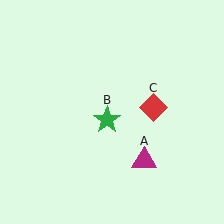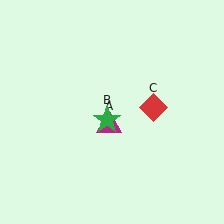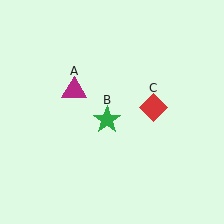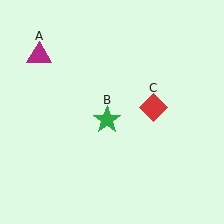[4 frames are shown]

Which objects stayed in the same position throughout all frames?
Green star (object B) and red diamond (object C) remained stationary.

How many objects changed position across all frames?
1 object changed position: magenta triangle (object A).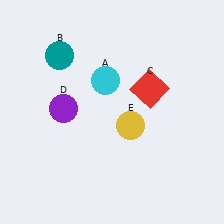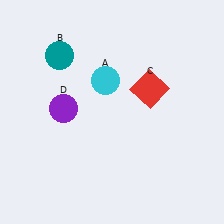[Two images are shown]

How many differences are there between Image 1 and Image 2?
There is 1 difference between the two images.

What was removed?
The yellow circle (E) was removed in Image 2.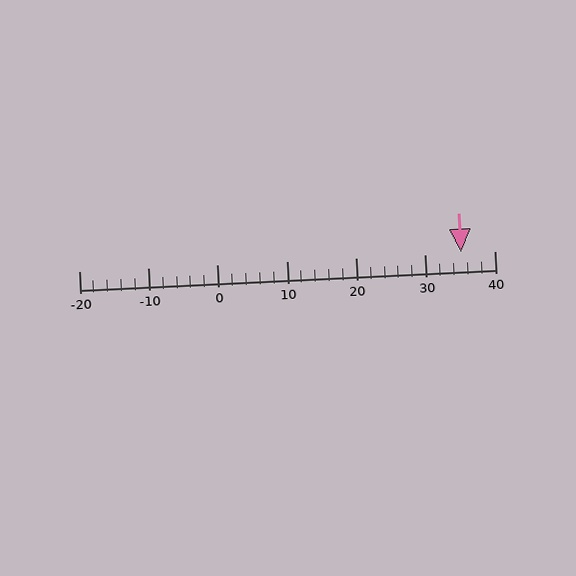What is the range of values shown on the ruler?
The ruler shows values from -20 to 40.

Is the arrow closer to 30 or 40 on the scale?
The arrow is closer to 40.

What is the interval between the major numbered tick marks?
The major tick marks are spaced 10 units apart.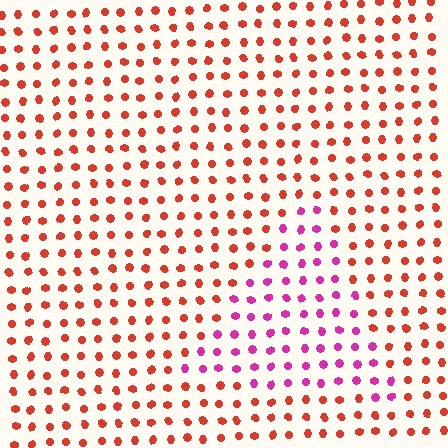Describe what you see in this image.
The image is filled with small red elements in a uniform arrangement. A triangle-shaped region is visible where the elements are tinted to a slightly different hue, forming a subtle color boundary.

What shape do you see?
I see a triangle.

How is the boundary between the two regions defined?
The boundary is defined purely by a slight shift in hue (about 49 degrees). Spacing, size, and orientation are identical on both sides.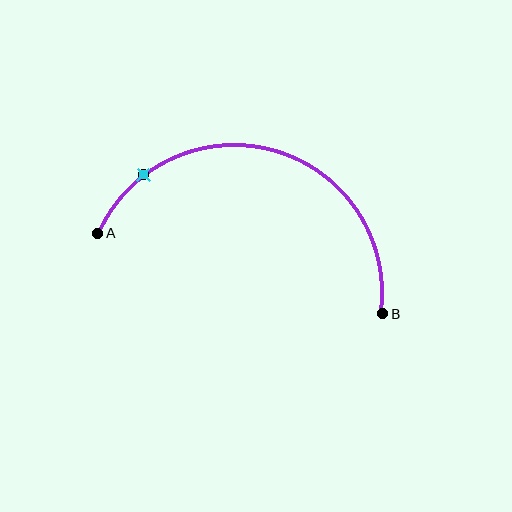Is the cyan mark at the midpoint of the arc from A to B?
No. The cyan mark lies on the arc but is closer to endpoint A. The arc midpoint would be at the point on the curve equidistant along the arc from both A and B.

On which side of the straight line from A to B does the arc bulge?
The arc bulges above the straight line connecting A and B.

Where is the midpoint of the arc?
The arc midpoint is the point on the curve farthest from the straight line joining A and B. It sits above that line.